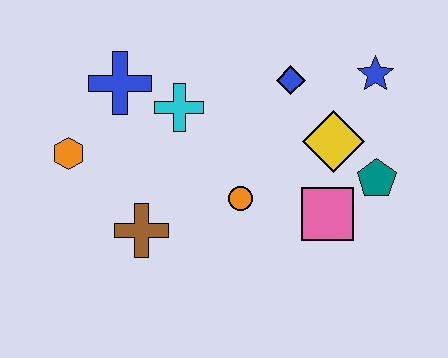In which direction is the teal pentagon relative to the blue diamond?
The teal pentagon is below the blue diamond.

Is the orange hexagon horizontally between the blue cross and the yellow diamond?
No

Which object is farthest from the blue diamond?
The orange hexagon is farthest from the blue diamond.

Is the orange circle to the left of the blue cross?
No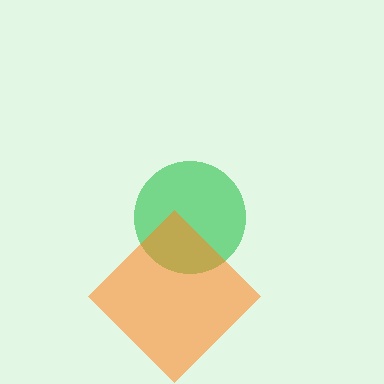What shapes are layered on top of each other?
The layered shapes are: a green circle, an orange diamond.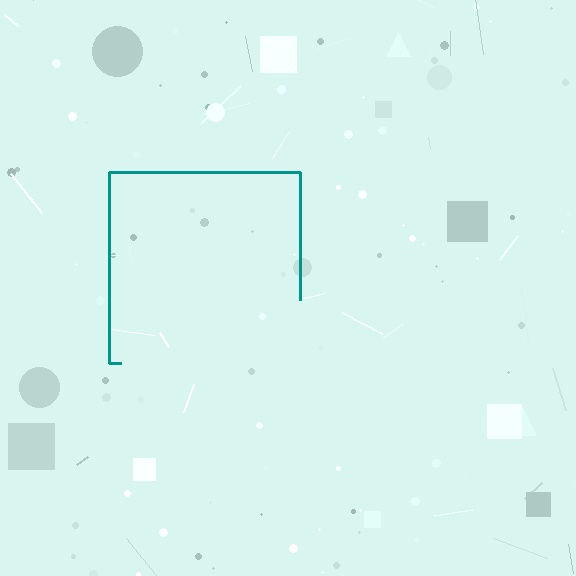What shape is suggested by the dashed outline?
The dashed outline suggests a square.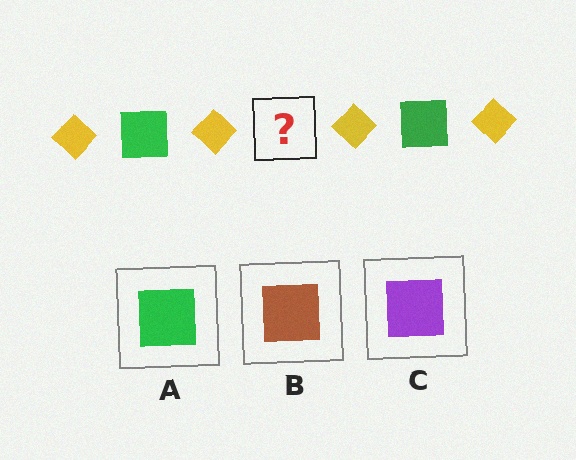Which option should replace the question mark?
Option A.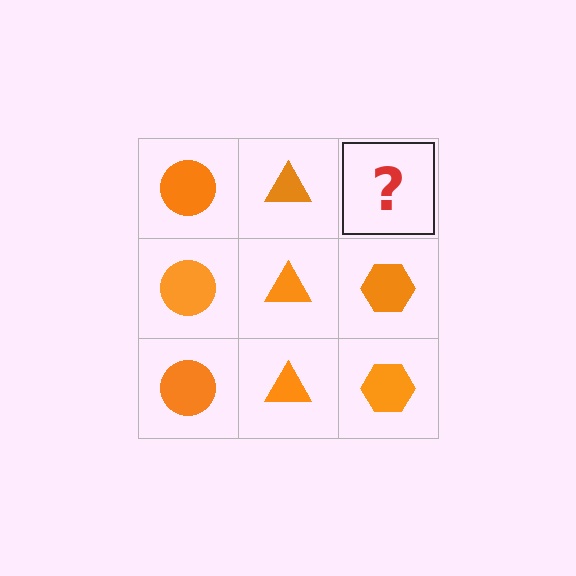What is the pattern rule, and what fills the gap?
The rule is that each column has a consistent shape. The gap should be filled with an orange hexagon.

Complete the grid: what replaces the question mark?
The question mark should be replaced with an orange hexagon.